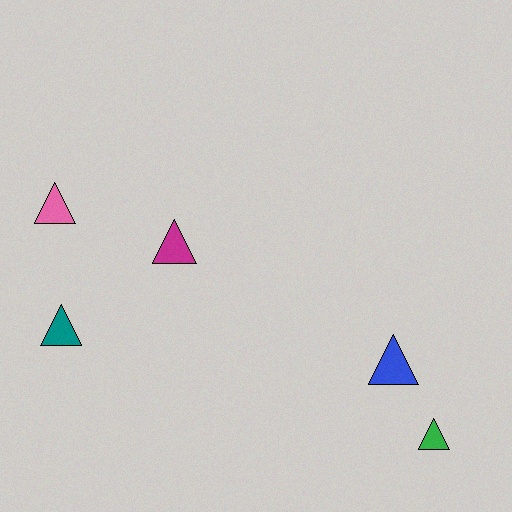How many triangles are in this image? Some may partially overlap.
There are 5 triangles.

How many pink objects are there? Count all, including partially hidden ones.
There is 1 pink object.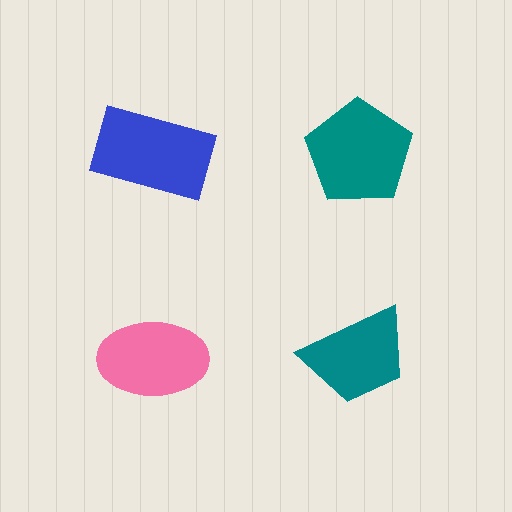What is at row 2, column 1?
A pink ellipse.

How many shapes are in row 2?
2 shapes.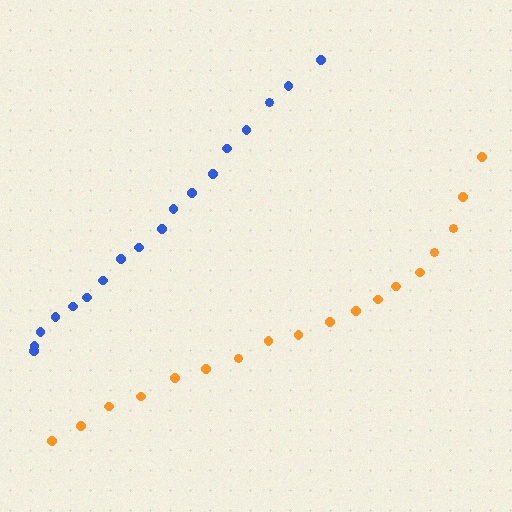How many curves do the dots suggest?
There are 2 distinct paths.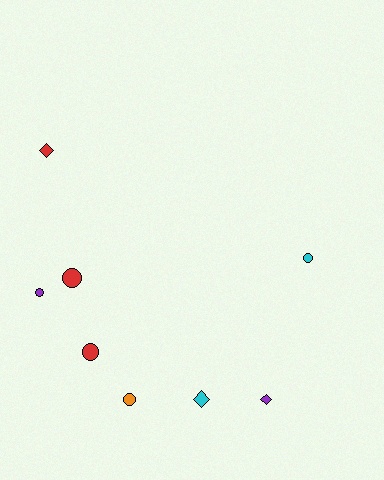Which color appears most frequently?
Red, with 3 objects.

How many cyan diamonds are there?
There is 1 cyan diamond.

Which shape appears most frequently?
Circle, with 5 objects.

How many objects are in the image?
There are 8 objects.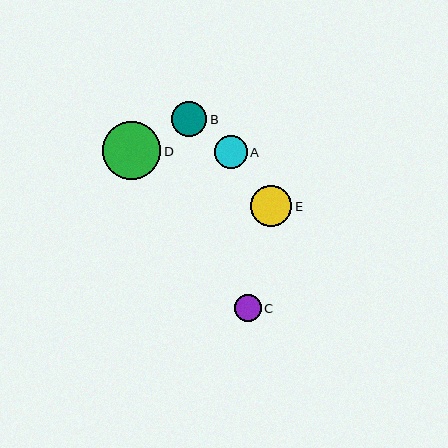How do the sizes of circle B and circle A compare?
Circle B and circle A are approximately the same size.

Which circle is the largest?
Circle D is the largest with a size of approximately 58 pixels.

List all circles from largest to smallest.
From largest to smallest: D, E, B, A, C.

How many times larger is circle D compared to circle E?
Circle D is approximately 1.4 times the size of circle E.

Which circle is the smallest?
Circle C is the smallest with a size of approximately 27 pixels.